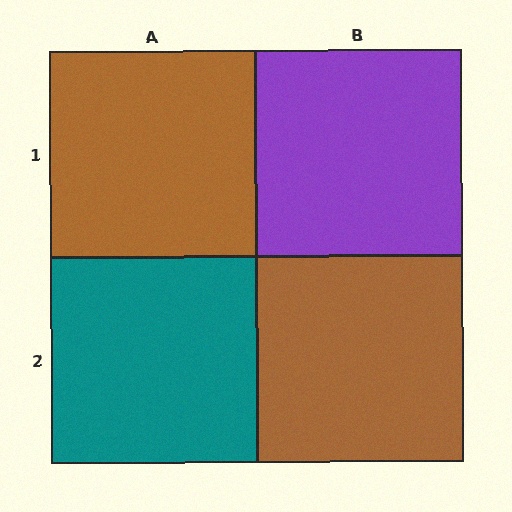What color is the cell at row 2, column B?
Brown.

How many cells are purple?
1 cell is purple.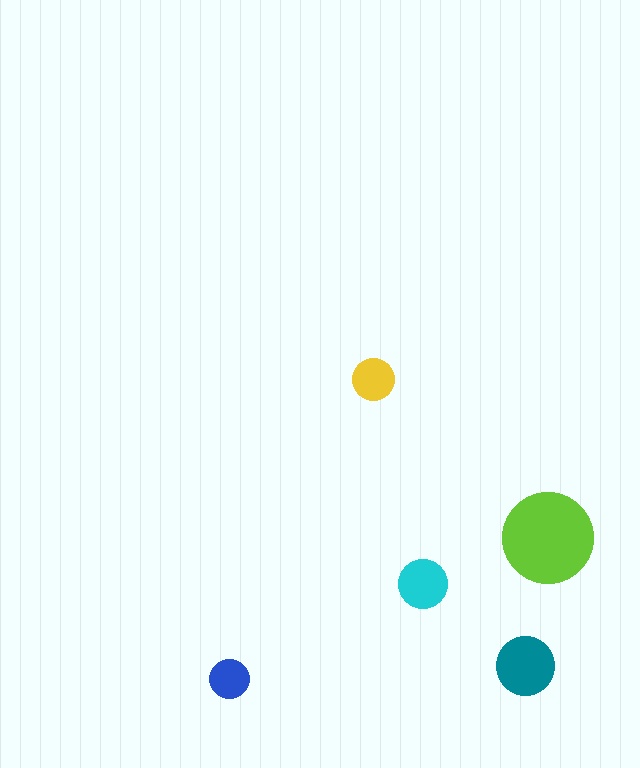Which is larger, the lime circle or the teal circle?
The lime one.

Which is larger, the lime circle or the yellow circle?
The lime one.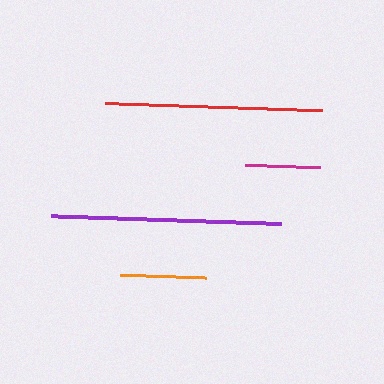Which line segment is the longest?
The purple line is the longest at approximately 230 pixels.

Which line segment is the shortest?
The magenta line is the shortest at approximately 74 pixels.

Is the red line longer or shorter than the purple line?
The purple line is longer than the red line.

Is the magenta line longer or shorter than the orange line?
The orange line is longer than the magenta line.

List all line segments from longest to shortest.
From longest to shortest: purple, red, orange, magenta.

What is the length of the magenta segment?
The magenta segment is approximately 74 pixels long.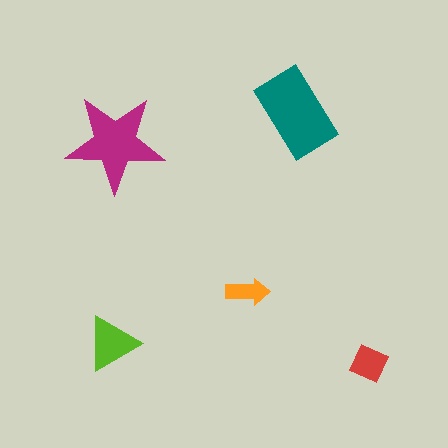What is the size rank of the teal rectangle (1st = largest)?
1st.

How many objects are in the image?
There are 5 objects in the image.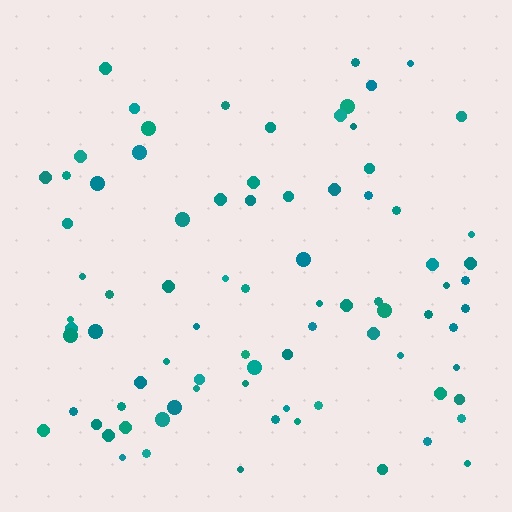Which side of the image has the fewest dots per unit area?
The top.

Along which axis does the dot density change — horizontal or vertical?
Vertical.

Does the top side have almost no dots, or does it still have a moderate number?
Still a moderate number, just noticeably fewer than the bottom.